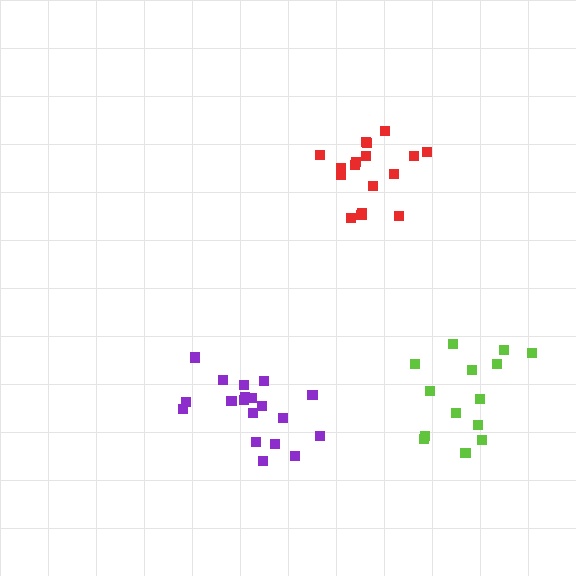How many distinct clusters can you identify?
There are 3 distinct clusters.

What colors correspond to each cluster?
The clusters are colored: lime, red, purple.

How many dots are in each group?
Group 1: 14 dots, Group 2: 17 dots, Group 3: 19 dots (50 total).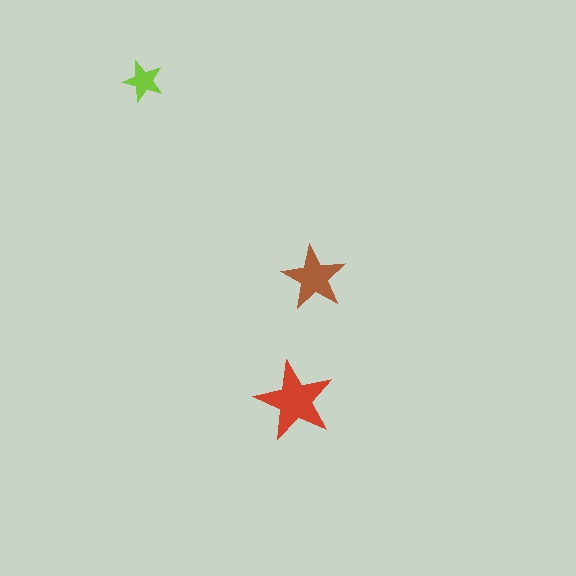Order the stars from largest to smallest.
the red one, the brown one, the lime one.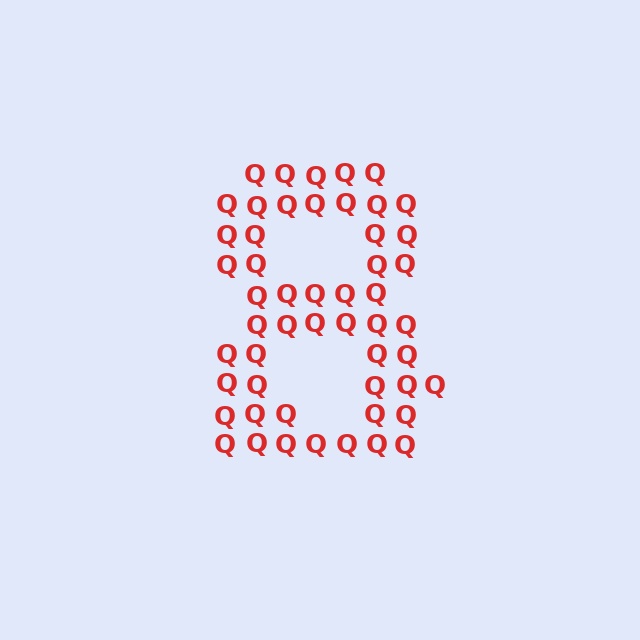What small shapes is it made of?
It is made of small letter Q's.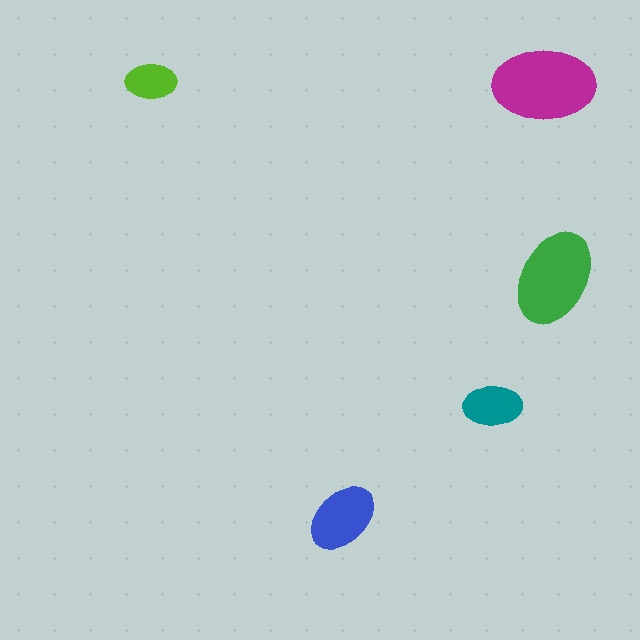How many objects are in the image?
There are 5 objects in the image.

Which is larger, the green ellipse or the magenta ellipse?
The magenta one.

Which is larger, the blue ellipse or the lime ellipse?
The blue one.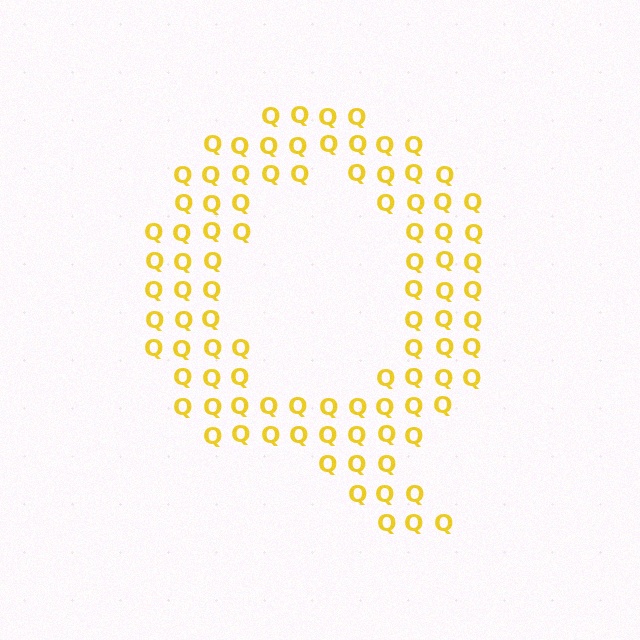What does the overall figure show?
The overall figure shows the letter Q.